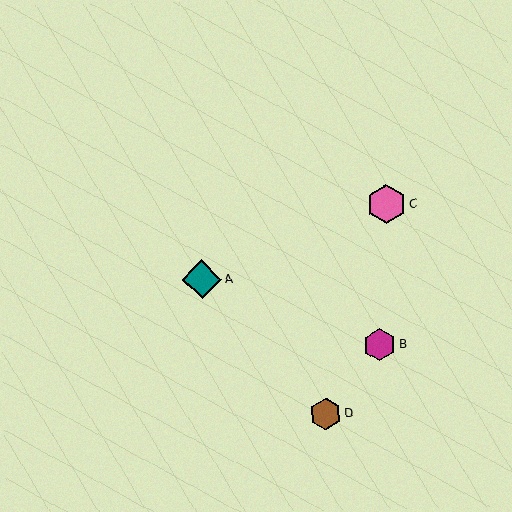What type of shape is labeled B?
Shape B is a magenta hexagon.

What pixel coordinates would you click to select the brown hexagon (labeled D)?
Click at (326, 414) to select the brown hexagon D.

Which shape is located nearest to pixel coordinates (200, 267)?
The teal diamond (labeled A) at (202, 279) is nearest to that location.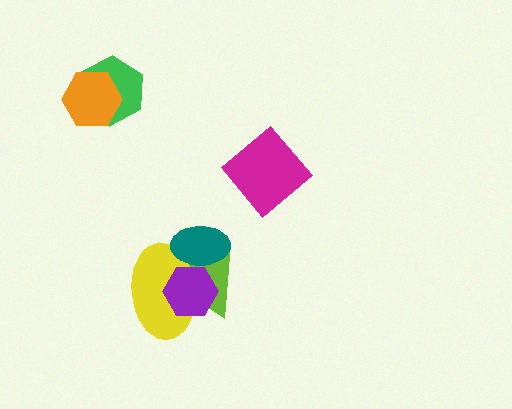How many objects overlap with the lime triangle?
3 objects overlap with the lime triangle.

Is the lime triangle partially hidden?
Yes, it is partially covered by another shape.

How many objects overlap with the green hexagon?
1 object overlaps with the green hexagon.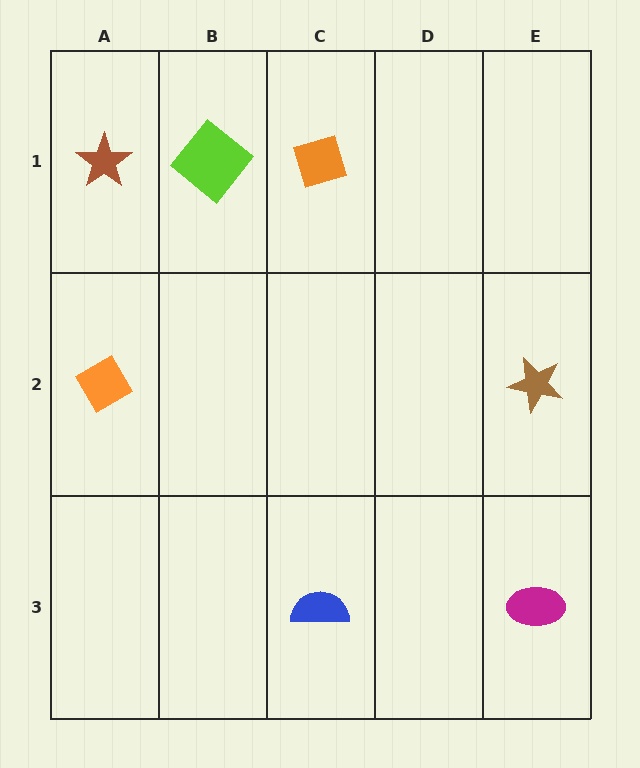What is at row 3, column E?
A magenta ellipse.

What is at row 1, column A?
A brown star.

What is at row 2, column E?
A brown star.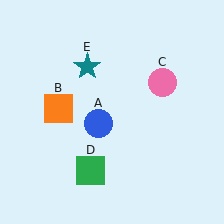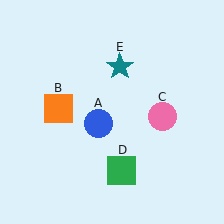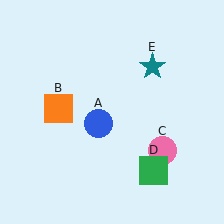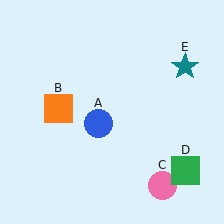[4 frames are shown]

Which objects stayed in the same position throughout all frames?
Blue circle (object A) and orange square (object B) remained stationary.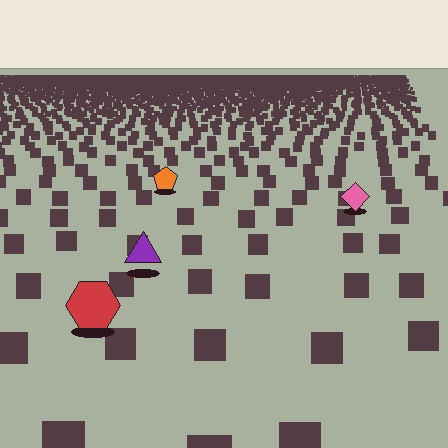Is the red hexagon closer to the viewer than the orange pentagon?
Yes. The red hexagon is closer — you can tell from the texture gradient: the ground texture is coarser near it.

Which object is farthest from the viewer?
The orange pentagon is farthest from the viewer. It appears smaller and the ground texture around it is denser.